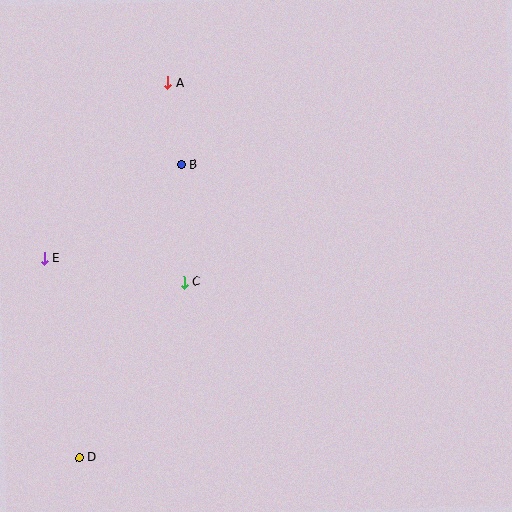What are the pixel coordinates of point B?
Point B is at (181, 164).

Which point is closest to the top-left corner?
Point A is closest to the top-left corner.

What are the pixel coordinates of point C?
Point C is at (184, 282).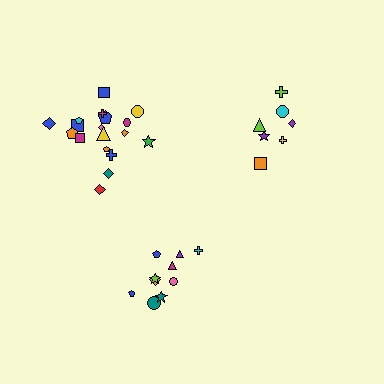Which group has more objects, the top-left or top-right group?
The top-left group.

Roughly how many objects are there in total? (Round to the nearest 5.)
Roughly 35 objects in total.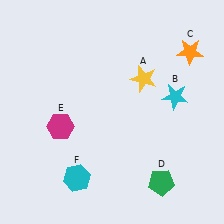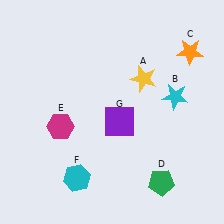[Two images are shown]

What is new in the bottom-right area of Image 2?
A purple square (G) was added in the bottom-right area of Image 2.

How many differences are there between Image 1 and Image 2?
There is 1 difference between the two images.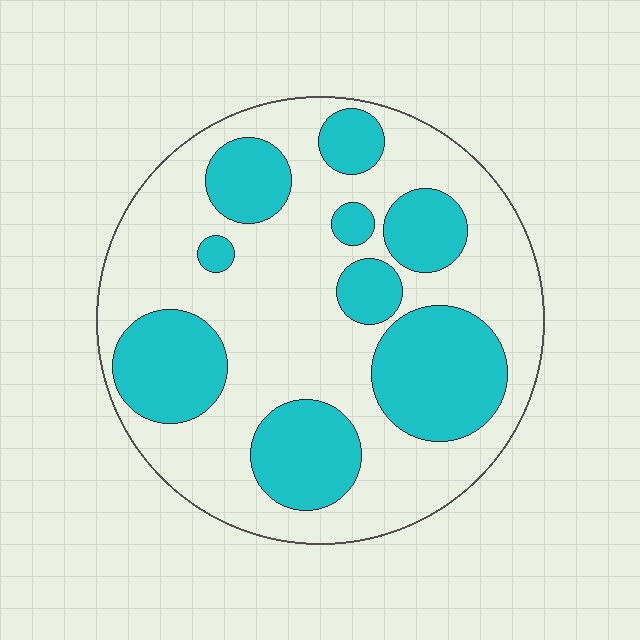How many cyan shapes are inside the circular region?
9.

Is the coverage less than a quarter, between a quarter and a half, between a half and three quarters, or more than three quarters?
Between a quarter and a half.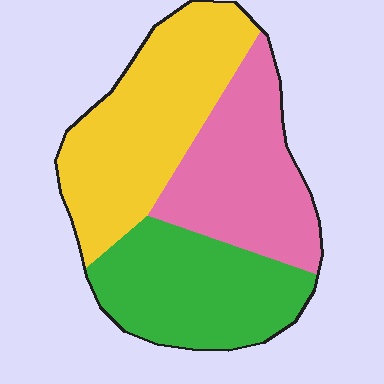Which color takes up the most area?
Yellow, at roughly 40%.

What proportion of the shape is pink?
Pink takes up between a sixth and a third of the shape.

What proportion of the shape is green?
Green covers 31% of the shape.